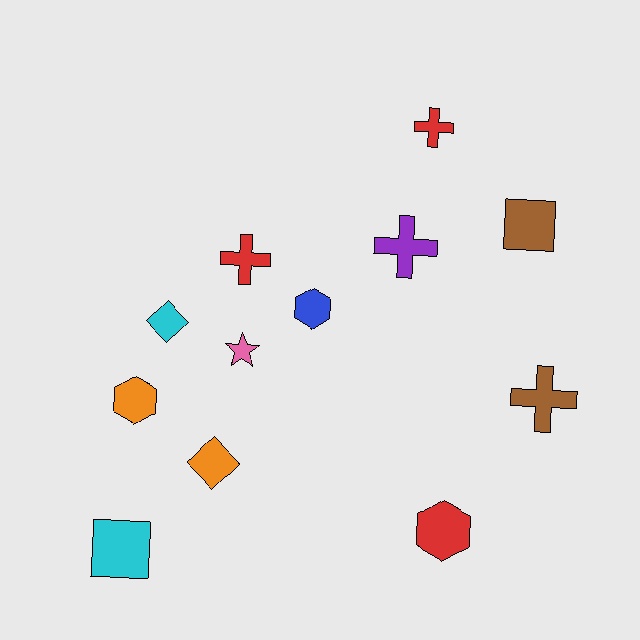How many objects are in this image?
There are 12 objects.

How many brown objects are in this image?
There are 2 brown objects.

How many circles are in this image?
There are no circles.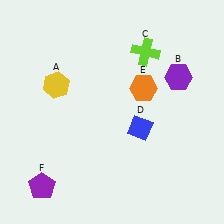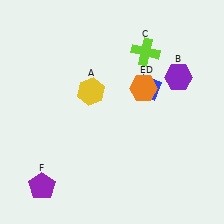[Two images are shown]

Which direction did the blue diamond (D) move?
The blue diamond (D) moved up.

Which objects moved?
The objects that moved are: the yellow hexagon (A), the blue diamond (D).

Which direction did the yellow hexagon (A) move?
The yellow hexagon (A) moved right.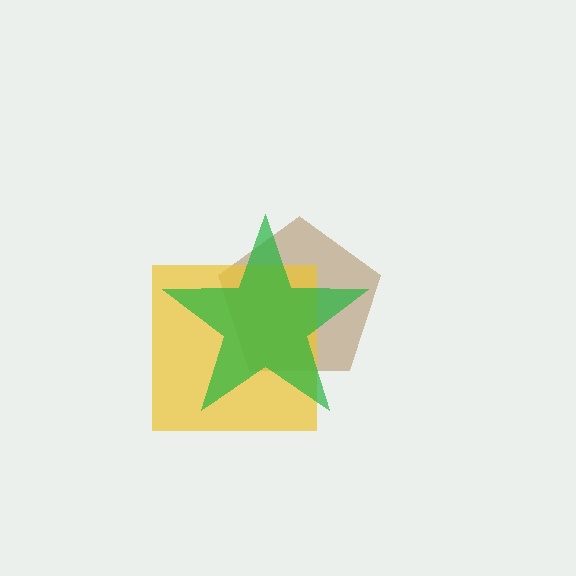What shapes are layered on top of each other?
The layered shapes are: a brown pentagon, a yellow square, a green star.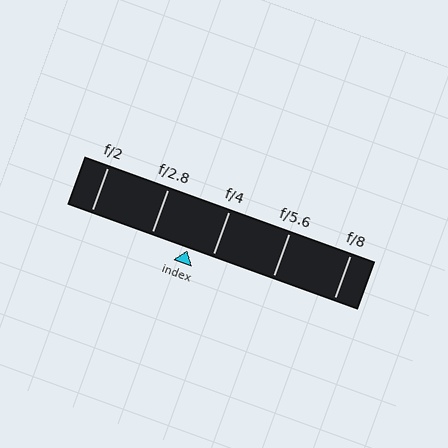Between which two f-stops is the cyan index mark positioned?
The index mark is between f/2.8 and f/4.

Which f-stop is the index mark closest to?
The index mark is closest to f/4.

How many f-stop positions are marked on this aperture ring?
There are 5 f-stop positions marked.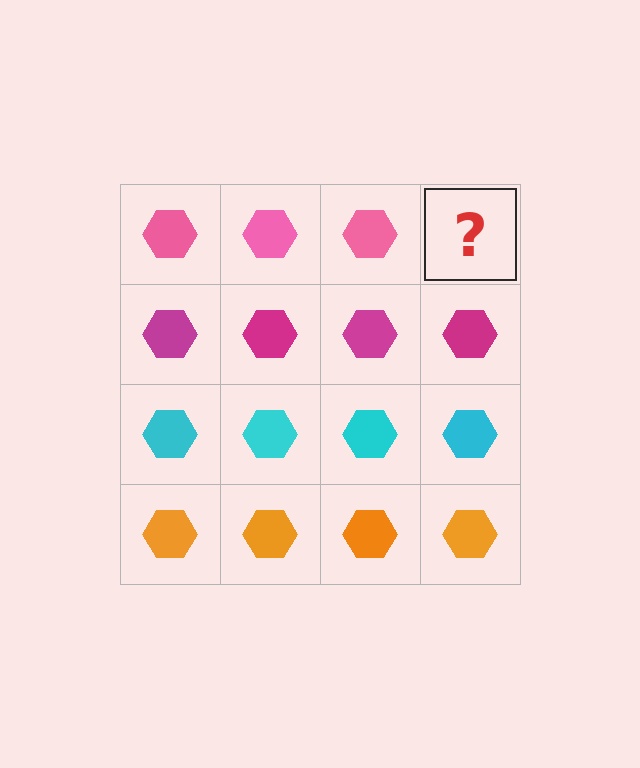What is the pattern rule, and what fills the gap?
The rule is that each row has a consistent color. The gap should be filled with a pink hexagon.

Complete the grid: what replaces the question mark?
The question mark should be replaced with a pink hexagon.